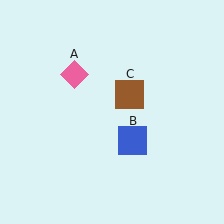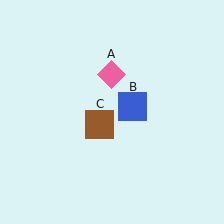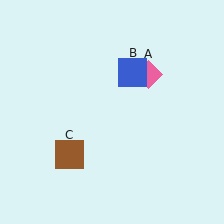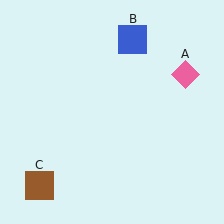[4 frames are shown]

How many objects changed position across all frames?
3 objects changed position: pink diamond (object A), blue square (object B), brown square (object C).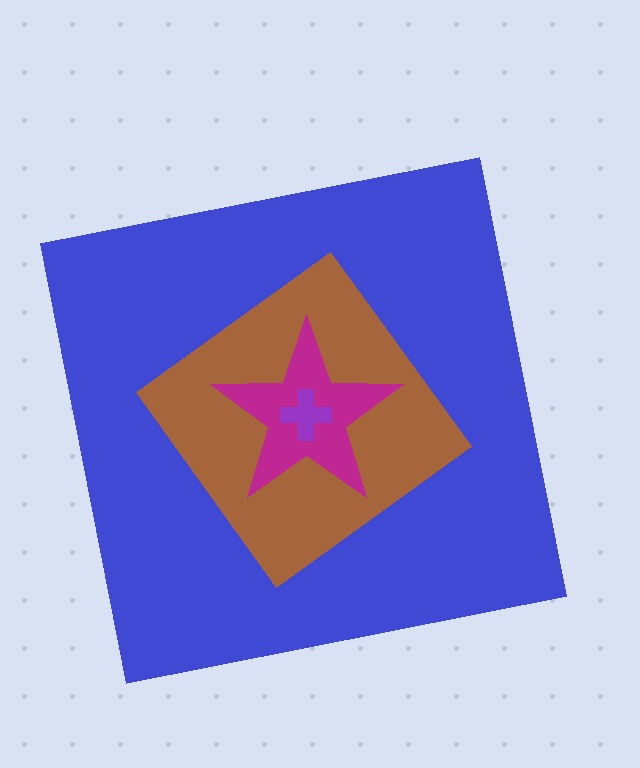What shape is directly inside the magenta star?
The purple cross.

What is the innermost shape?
The purple cross.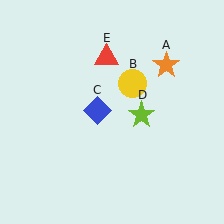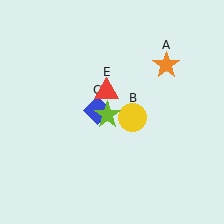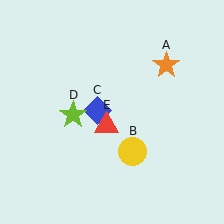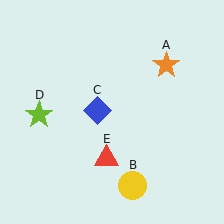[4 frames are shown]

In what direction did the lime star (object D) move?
The lime star (object D) moved left.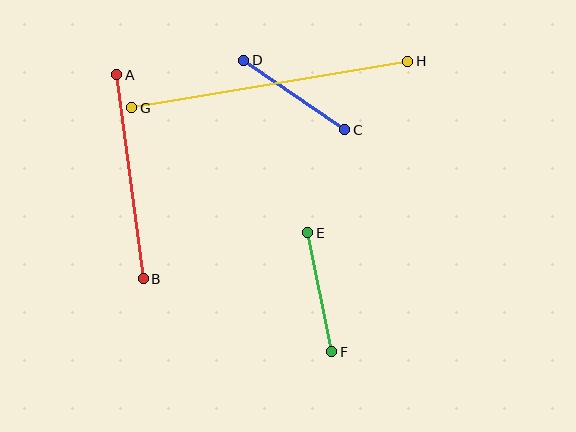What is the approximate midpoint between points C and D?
The midpoint is at approximately (294, 95) pixels.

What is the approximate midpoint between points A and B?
The midpoint is at approximately (130, 177) pixels.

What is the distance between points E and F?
The distance is approximately 122 pixels.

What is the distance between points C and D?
The distance is approximately 123 pixels.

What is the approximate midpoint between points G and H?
The midpoint is at approximately (270, 85) pixels.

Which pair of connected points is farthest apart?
Points G and H are farthest apart.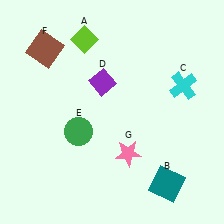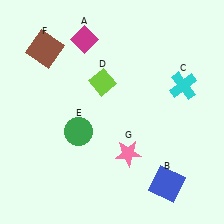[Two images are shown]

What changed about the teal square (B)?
In Image 1, B is teal. In Image 2, it changed to blue.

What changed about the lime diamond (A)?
In Image 1, A is lime. In Image 2, it changed to magenta.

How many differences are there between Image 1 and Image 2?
There are 3 differences between the two images.